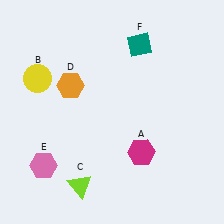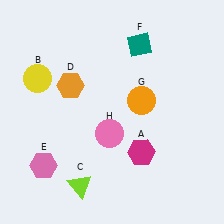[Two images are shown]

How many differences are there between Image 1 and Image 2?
There are 2 differences between the two images.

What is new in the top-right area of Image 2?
An orange circle (G) was added in the top-right area of Image 2.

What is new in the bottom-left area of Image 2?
A pink circle (H) was added in the bottom-left area of Image 2.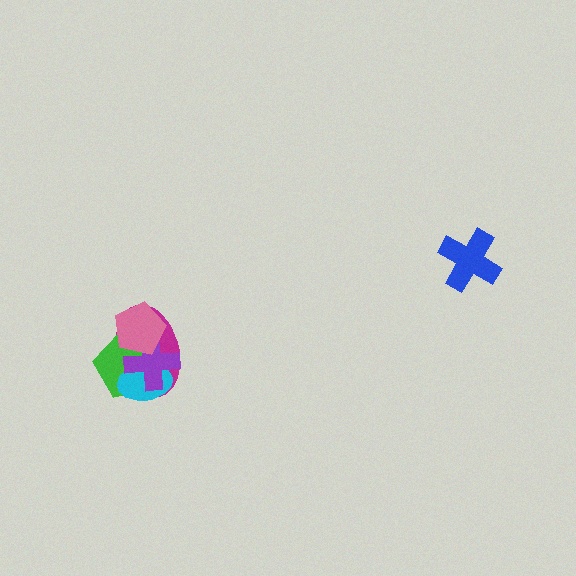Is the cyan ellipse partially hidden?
Yes, it is partially covered by another shape.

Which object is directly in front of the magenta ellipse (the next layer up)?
The green pentagon is directly in front of the magenta ellipse.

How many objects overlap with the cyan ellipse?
3 objects overlap with the cyan ellipse.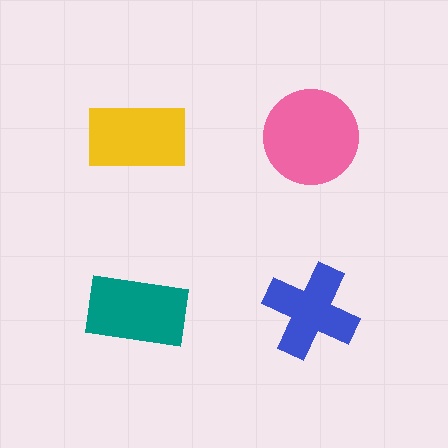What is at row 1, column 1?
A yellow rectangle.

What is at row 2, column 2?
A blue cross.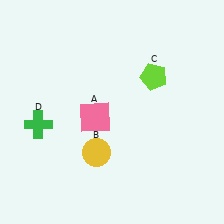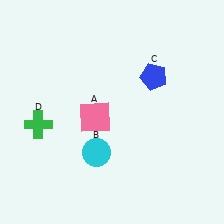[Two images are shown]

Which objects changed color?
B changed from yellow to cyan. C changed from lime to blue.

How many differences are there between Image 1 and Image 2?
There are 2 differences between the two images.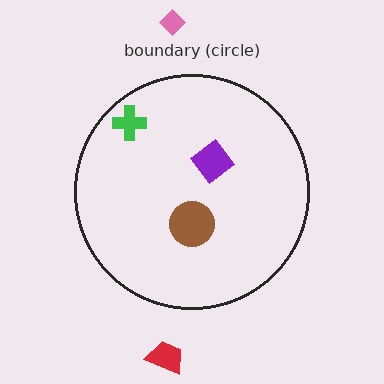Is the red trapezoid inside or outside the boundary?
Outside.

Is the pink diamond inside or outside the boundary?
Outside.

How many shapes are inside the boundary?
3 inside, 2 outside.